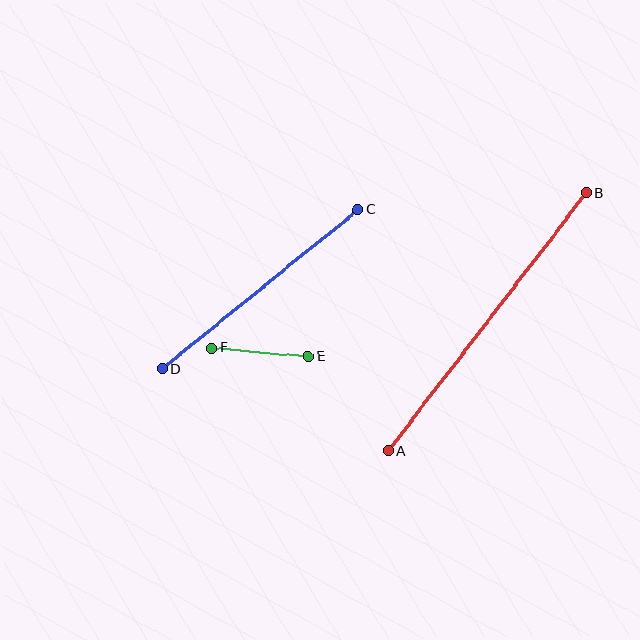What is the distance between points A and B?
The distance is approximately 325 pixels.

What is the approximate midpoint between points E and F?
The midpoint is at approximately (260, 352) pixels.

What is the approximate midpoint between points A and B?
The midpoint is at approximately (487, 322) pixels.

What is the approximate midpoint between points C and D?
The midpoint is at approximately (260, 289) pixels.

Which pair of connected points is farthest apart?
Points A and B are farthest apart.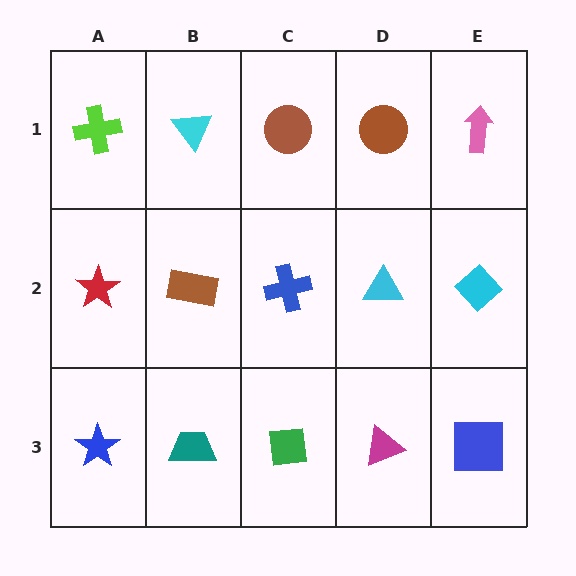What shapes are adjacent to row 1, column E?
A cyan diamond (row 2, column E), a brown circle (row 1, column D).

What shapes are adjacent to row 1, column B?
A brown rectangle (row 2, column B), a lime cross (row 1, column A), a brown circle (row 1, column C).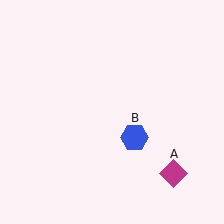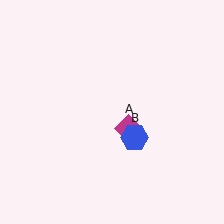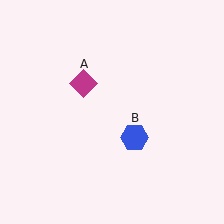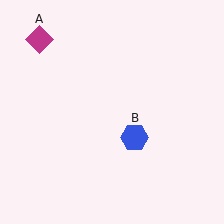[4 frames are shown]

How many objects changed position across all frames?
1 object changed position: magenta diamond (object A).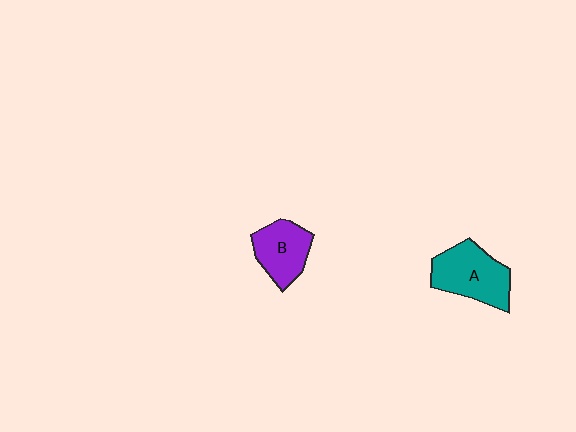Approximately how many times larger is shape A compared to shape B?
Approximately 1.3 times.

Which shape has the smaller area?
Shape B (purple).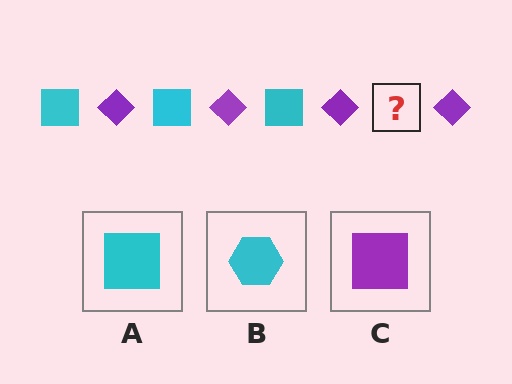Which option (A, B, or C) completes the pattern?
A.